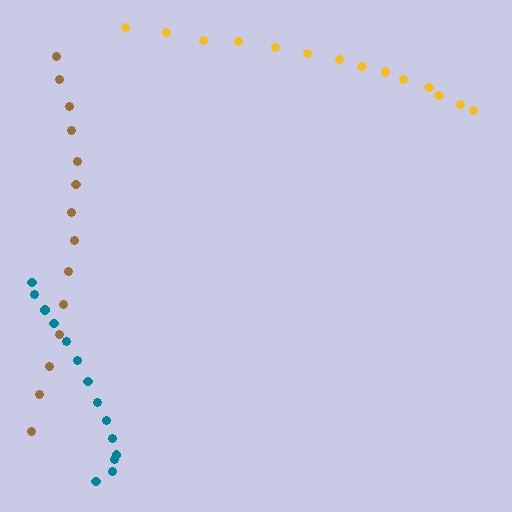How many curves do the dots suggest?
There are 3 distinct paths.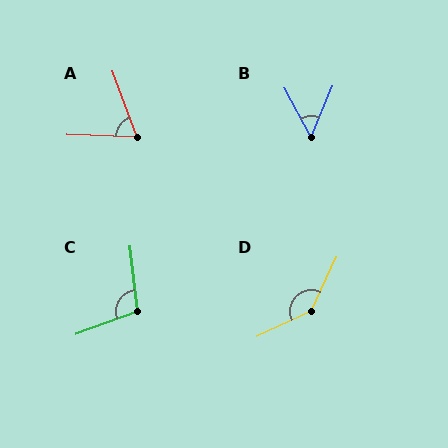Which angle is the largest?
D, at approximately 140 degrees.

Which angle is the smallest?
B, at approximately 51 degrees.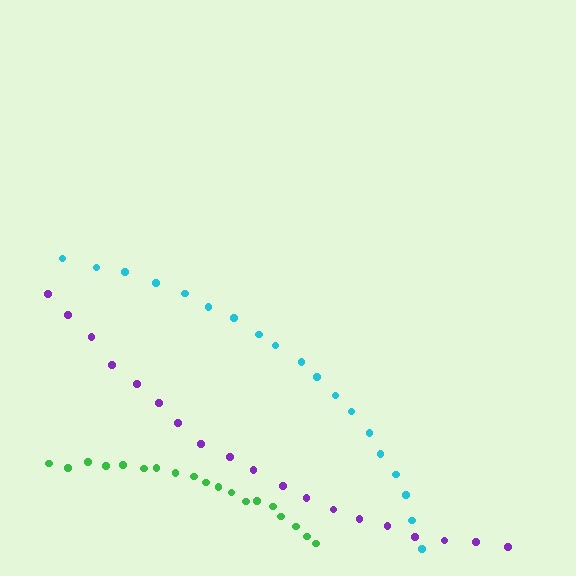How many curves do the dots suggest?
There are 3 distinct paths.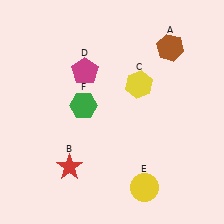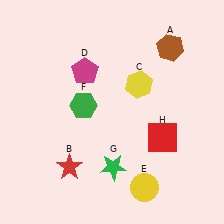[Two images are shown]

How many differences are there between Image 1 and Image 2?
There are 2 differences between the two images.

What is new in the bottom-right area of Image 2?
A red square (H) was added in the bottom-right area of Image 2.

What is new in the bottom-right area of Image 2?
A green star (G) was added in the bottom-right area of Image 2.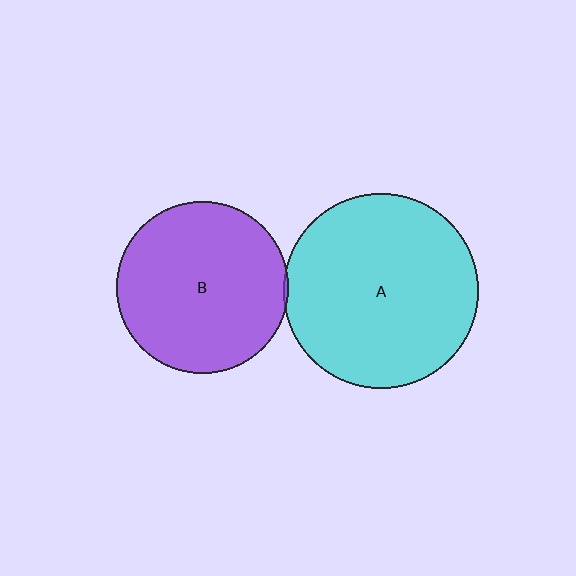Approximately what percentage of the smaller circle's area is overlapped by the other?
Approximately 5%.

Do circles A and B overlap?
Yes.